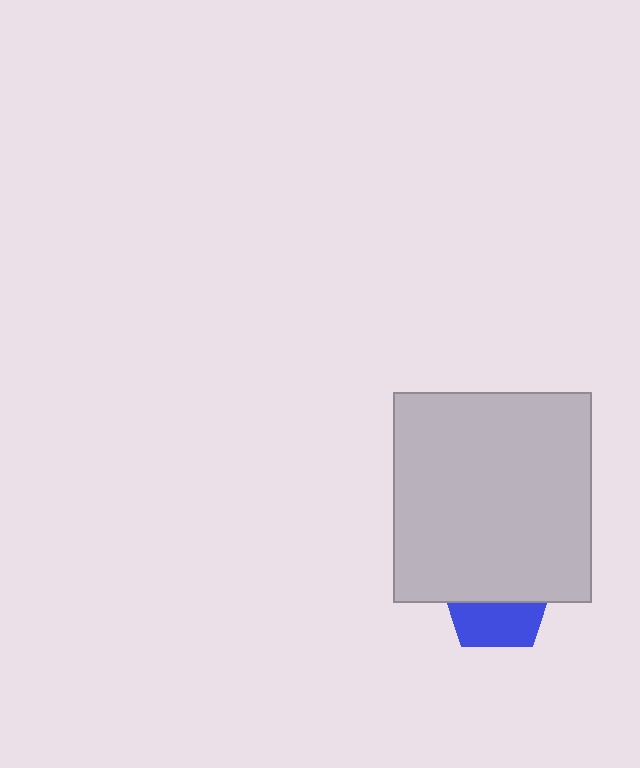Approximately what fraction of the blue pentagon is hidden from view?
Roughly 57% of the blue pentagon is hidden behind the light gray rectangle.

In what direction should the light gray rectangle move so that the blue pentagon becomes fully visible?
The light gray rectangle should move up. That is the shortest direction to clear the overlap and leave the blue pentagon fully visible.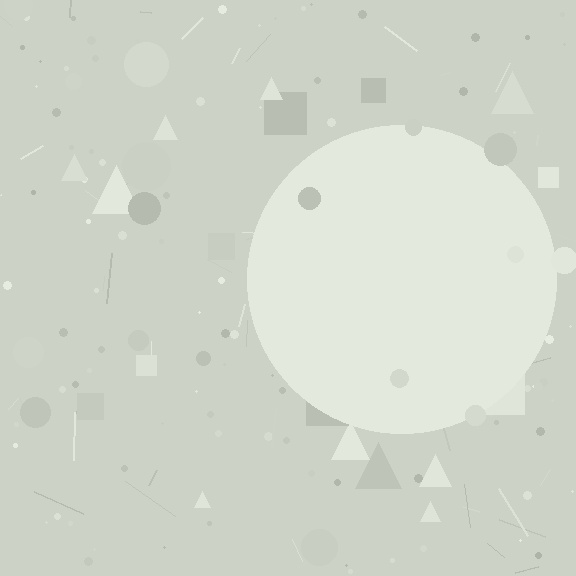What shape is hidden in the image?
A circle is hidden in the image.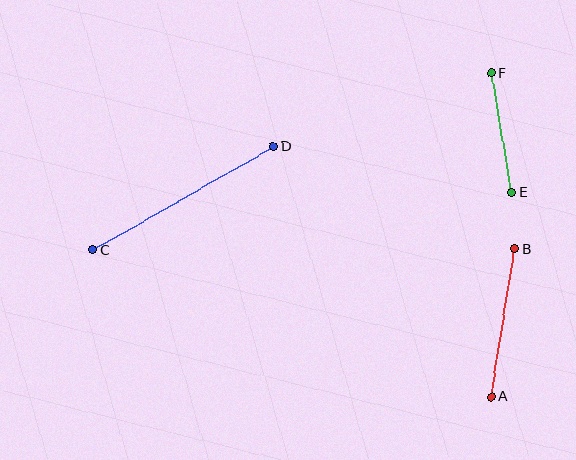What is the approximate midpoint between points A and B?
The midpoint is at approximately (503, 323) pixels.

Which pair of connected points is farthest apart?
Points C and D are farthest apart.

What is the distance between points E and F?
The distance is approximately 121 pixels.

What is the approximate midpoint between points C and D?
The midpoint is at approximately (183, 198) pixels.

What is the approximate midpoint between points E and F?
The midpoint is at approximately (502, 133) pixels.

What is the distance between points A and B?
The distance is approximately 150 pixels.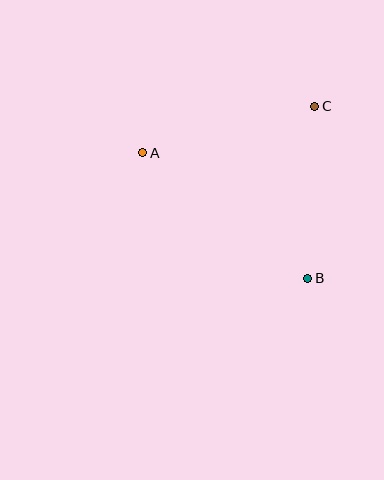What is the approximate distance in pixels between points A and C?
The distance between A and C is approximately 178 pixels.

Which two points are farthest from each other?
Points A and B are farthest from each other.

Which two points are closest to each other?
Points B and C are closest to each other.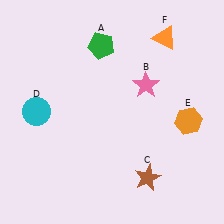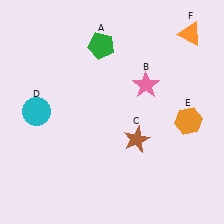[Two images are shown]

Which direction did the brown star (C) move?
The brown star (C) moved up.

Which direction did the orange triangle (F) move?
The orange triangle (F) moved right.